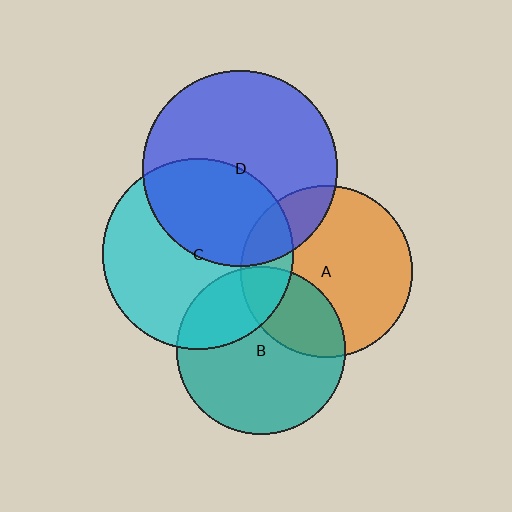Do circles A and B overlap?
Yes.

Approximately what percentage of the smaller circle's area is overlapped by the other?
Approximately 30%.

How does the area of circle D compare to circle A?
Approximately 1.3 times.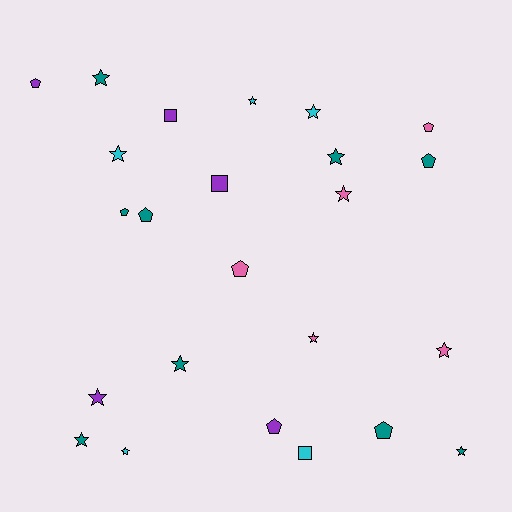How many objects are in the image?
There are 24 objects.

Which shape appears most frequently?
Star, with 13 objects.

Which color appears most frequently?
Teal, with 9 objects.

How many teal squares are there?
There are no teal squares.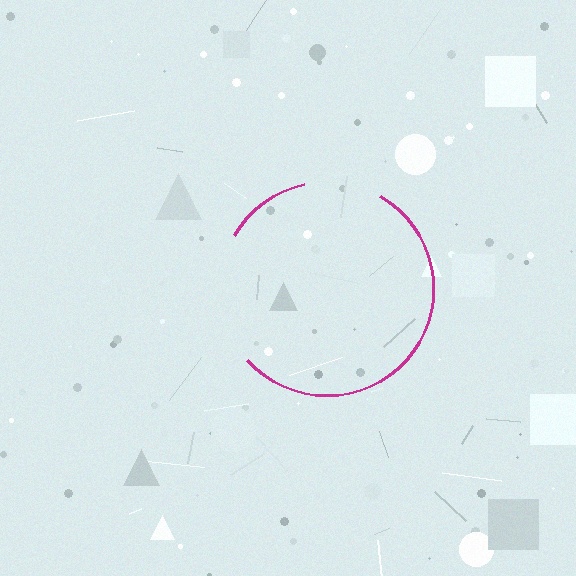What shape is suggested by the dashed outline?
The dashed outline suggests a circle.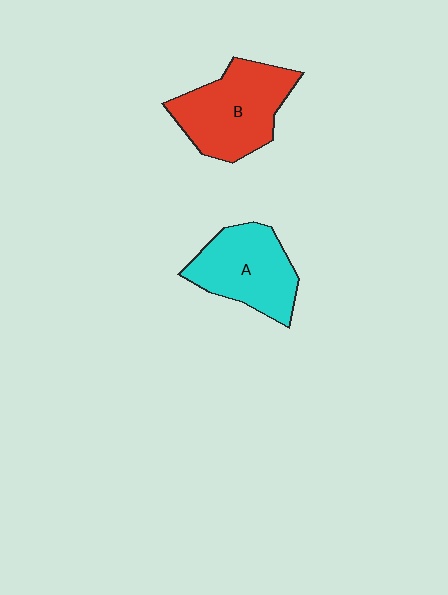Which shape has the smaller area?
Shape A (cyan).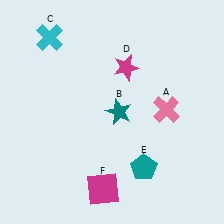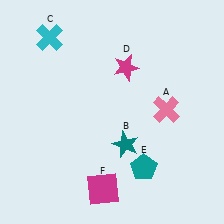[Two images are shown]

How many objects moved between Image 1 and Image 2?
1 object moved between the two images.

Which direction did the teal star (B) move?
The teal star (B) moved down.